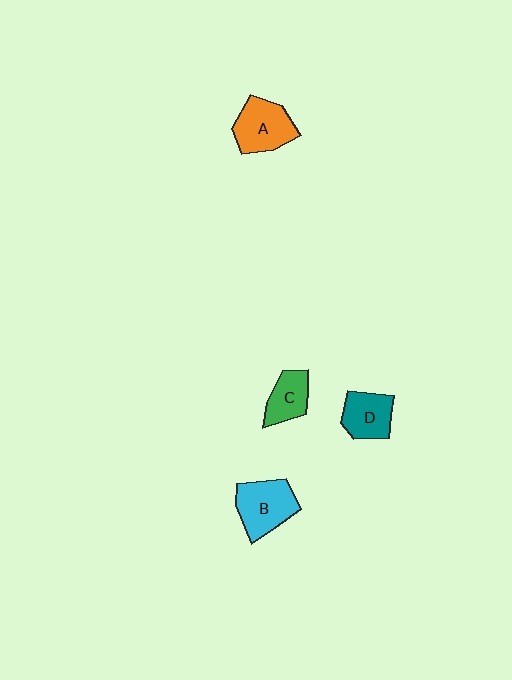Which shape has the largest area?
Shape B (cyan).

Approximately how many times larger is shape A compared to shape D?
Approximately 1.3 times.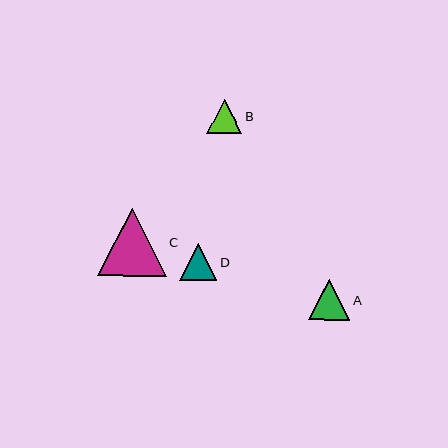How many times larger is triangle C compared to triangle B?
Triangle C is approximately 2.0 times the size of triangle B.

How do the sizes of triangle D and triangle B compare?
Triangle D and triangle B are approximately the same size.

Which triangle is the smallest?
Triangle B is the smallest with a size of approximately 34 pixels.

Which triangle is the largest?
Triangle C is the largest with a size of approximately 68 pixels.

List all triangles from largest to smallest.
From largest to smallest: C, A, D, B.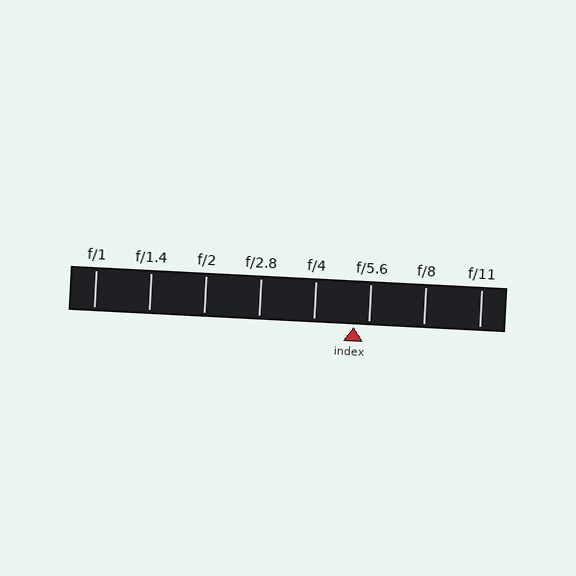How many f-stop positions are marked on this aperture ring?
There are 8 f-stop positions marked.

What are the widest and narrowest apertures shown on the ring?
The widest aperture shown is f/1 and the narrowest is f/11.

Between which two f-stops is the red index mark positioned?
The index mark is between f/4 and f/5.6.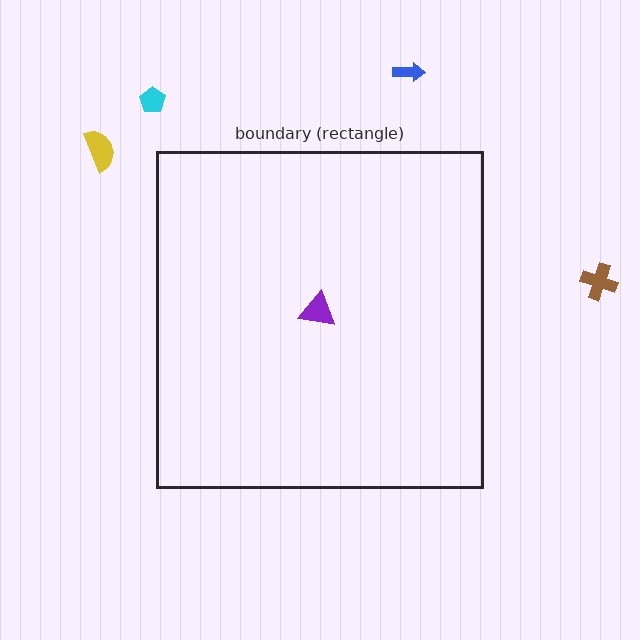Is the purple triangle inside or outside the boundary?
Inside.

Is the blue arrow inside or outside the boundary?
Outside.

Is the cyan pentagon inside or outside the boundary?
Outside.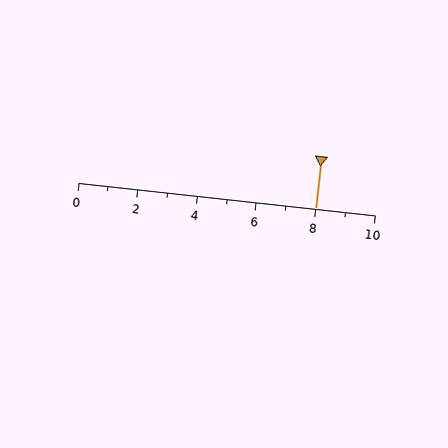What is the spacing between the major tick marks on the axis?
The major ticks are spaced 2 apart.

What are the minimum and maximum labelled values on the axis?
The axis runs from 0 to 10.